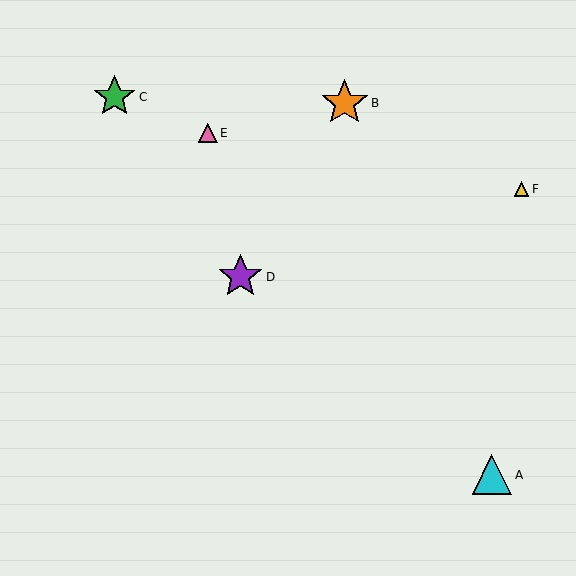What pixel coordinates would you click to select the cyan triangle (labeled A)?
Click at (492, 475) to select the cyan triangle A.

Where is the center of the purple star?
The center of the purple star is at (240, 277).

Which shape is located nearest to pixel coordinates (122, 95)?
The green star (labeled C) at (114, 97) is nearest to that location.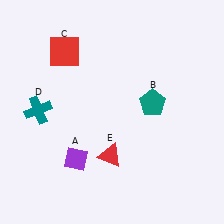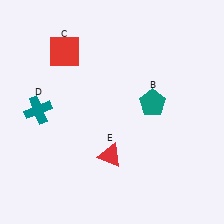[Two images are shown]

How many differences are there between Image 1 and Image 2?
There is 1 difference between the two images.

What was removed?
The purple diamond (A) was removed in Image 2.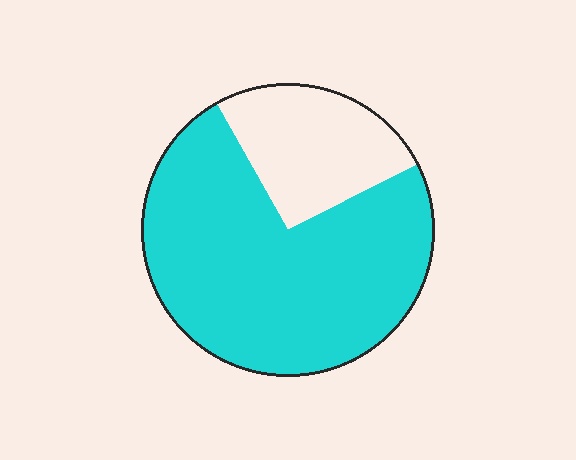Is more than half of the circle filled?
Yes.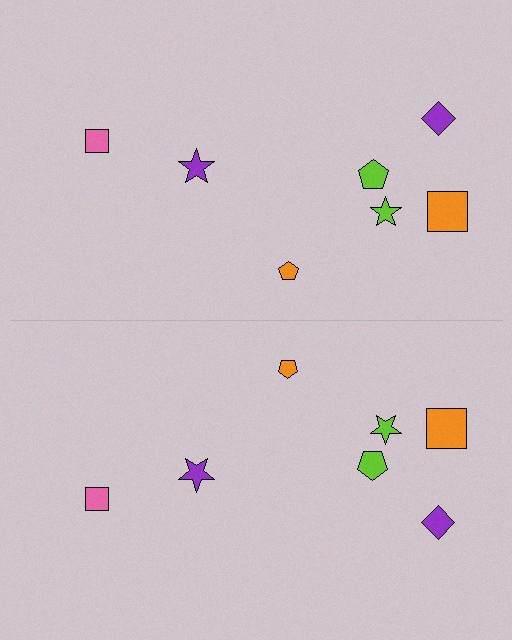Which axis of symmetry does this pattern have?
The pattern has a horizontal axis of symmetry running through the center of the image.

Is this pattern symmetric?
Yes, this pattern has bilateral (reflection) symmetry.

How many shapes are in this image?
There are 14 shapes in this image.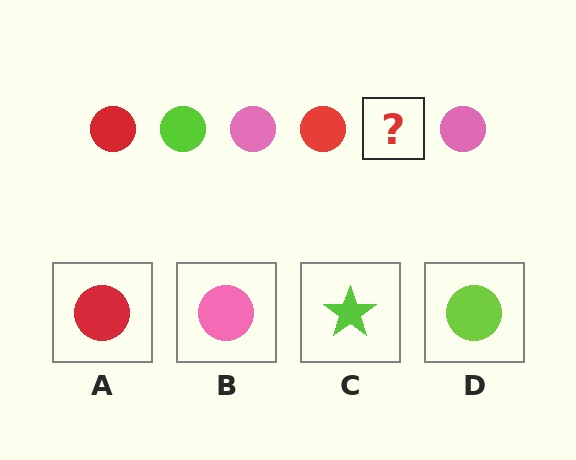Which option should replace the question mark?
Option D.